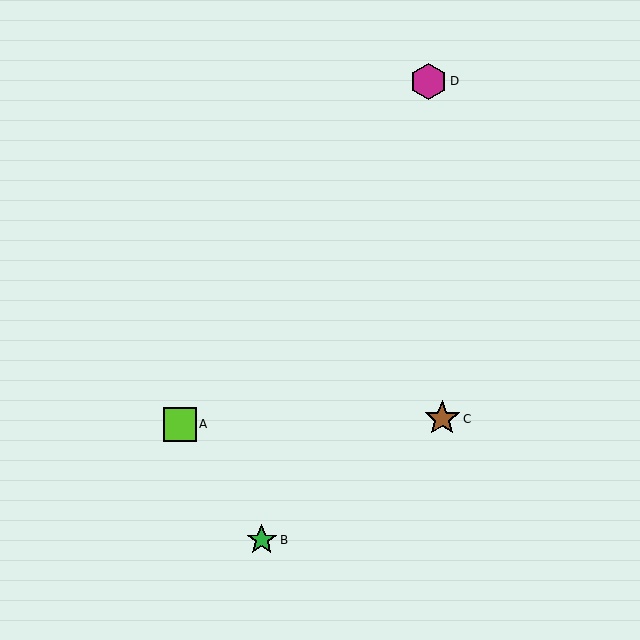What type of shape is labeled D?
Shape D is a magenta hexagon.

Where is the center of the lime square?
The center of the lime square is at (180, 424).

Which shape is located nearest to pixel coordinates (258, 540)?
The green star (labeled B) at (262, 540) is nearest to that location.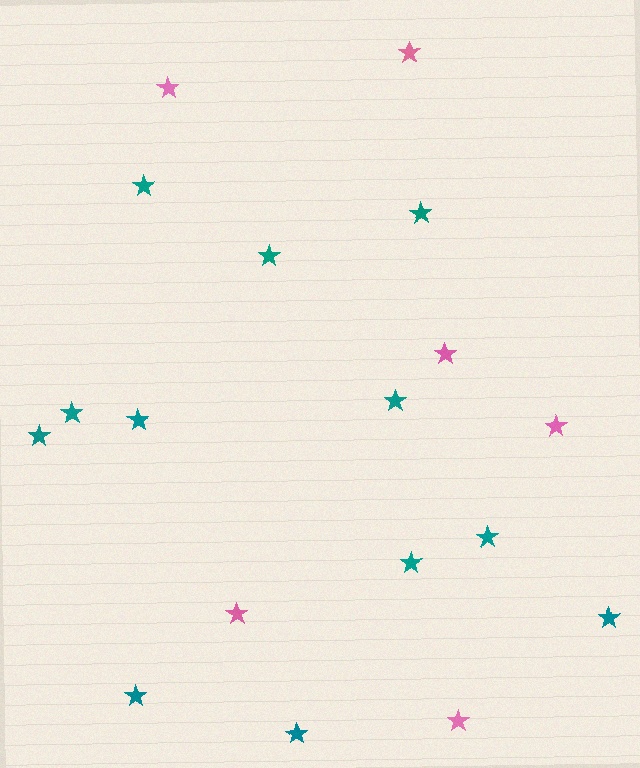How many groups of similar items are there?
There are 2 groups: one group of pink stars (6) and one group of teal stars (12).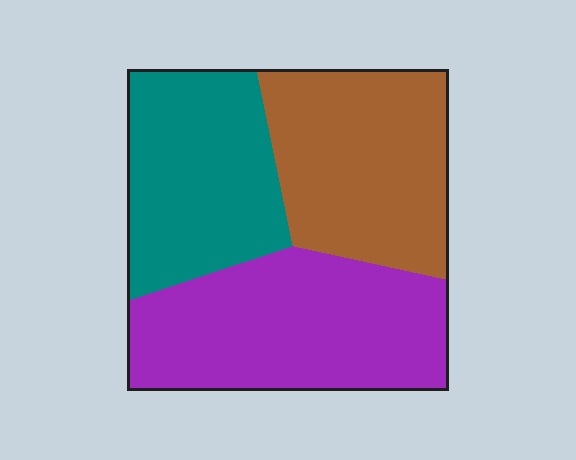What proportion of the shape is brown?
Brown takes up between a sixth and a third of the shape.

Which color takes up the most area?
Purple, at roughly 40%.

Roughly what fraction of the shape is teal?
Teal covers roughly 30% of the shape.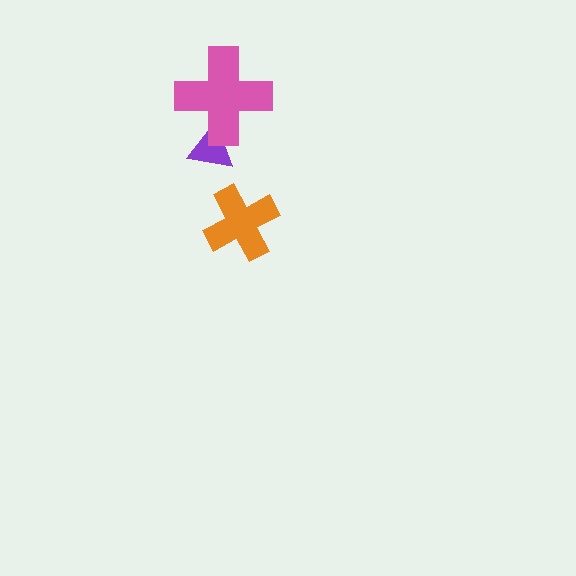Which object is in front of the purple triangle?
The pink cross is in front of the purple triangle.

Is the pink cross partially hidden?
No, no other shape covers it.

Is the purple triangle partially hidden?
Yes, it is partially covered by another shape.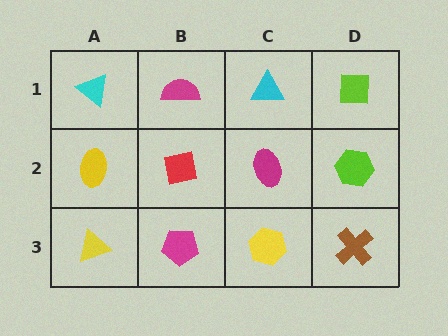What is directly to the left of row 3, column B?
A yellow triangle.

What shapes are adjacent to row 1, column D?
A lime hexagon (row 2, column D), a cyan triangle (row 1, column C).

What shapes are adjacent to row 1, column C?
A magenta ellipse (row 2, column C), a magenta semicircle (row 1, column B), a lime square (row 1, column D).